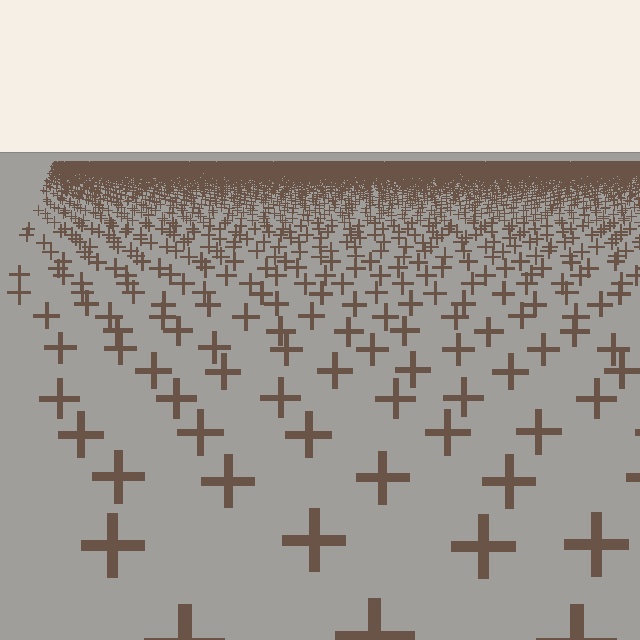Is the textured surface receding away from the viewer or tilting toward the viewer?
The surface is receding away from the viewer. Texture elements get smaller and denser toward the top.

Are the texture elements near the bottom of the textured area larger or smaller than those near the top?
Larger. Near the bottom, elements are closer to the viewer and appear at a bigger on-screen size.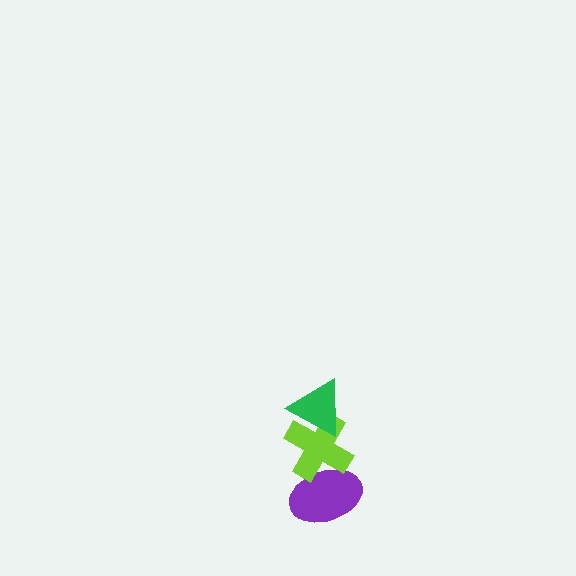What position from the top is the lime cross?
The lime cross is 2nd from the top.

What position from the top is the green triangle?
The green triangle is 1st from the top.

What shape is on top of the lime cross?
The green triangle is on top of the lime cross.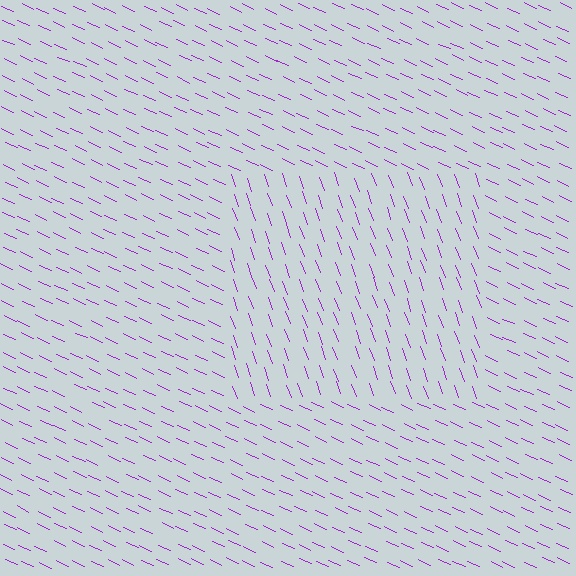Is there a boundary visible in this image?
Yes, there is a texture boundary formed by a change in line orientation.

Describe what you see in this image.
The image is filled with small purple line segments. A rectangle region in the image has lines oriented differently from the surrounding lines, creating a visible texture boundary.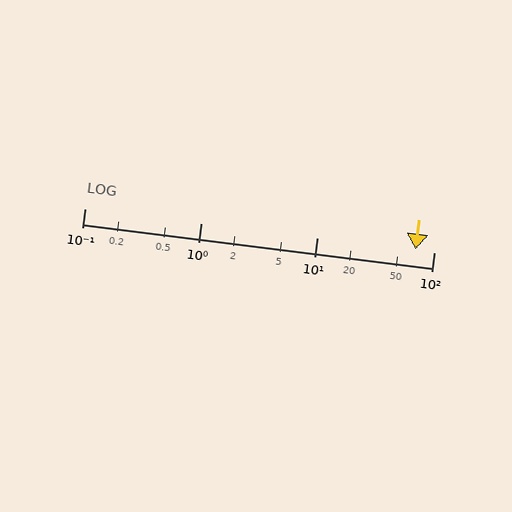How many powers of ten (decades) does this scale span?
The scale spans 3 decades, from 0.1 to 100.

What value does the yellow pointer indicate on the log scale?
The pointer indicates approximately 70.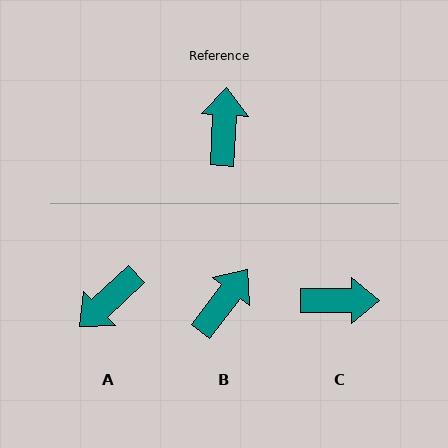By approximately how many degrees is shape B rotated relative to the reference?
Approximately 34 degrees clockwise.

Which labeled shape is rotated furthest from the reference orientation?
A, about 136 degrees away.